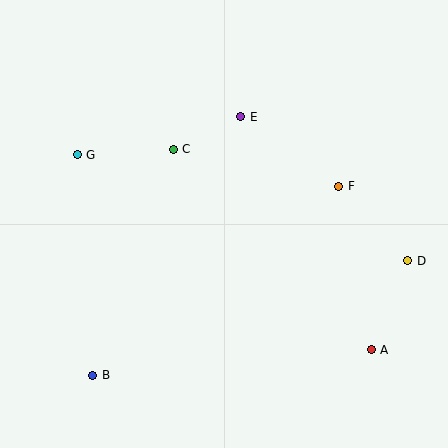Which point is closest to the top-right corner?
Point F is closest to the top-right corner.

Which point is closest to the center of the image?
Point C at (173, 149) is closest to the center.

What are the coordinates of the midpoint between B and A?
The midpoint between B and A is at (232, 362).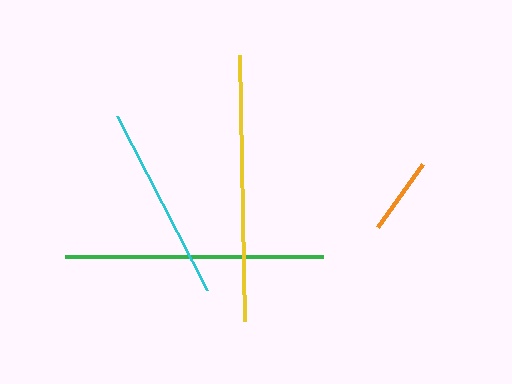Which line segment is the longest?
The yellow line is the longest at approximately 265 pixels.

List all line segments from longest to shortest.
From longest to shortest: yellow, green, cyan, orange.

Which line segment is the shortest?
The orange line is the shortest at approximately 78 pixels.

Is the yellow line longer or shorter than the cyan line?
The yellow line is longer than the cyan line.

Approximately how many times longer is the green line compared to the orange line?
The green line is approximately 3.3 times the length of the orange line.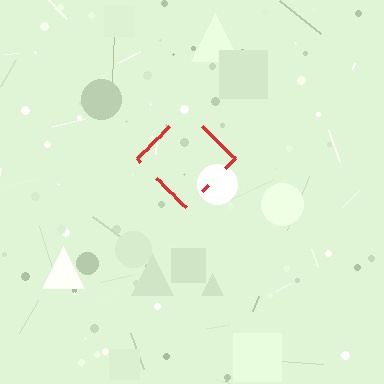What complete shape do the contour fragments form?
The contour fragments form a diamond.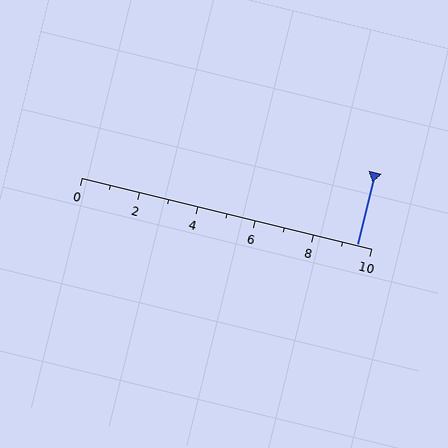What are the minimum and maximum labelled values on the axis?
The axis runs from 0 to 10.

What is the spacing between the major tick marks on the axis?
The major ticks are spaced 2 apart.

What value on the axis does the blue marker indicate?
The marker indicates approximately 9.5.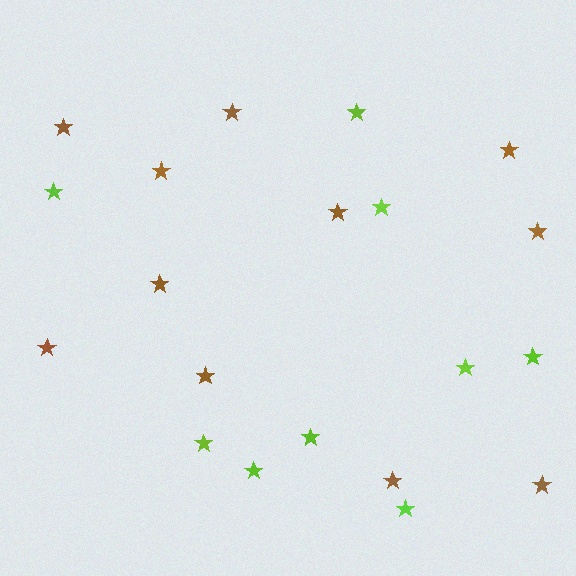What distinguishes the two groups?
There are 2 groups: one group of brown stars (11) and one group of lime stars (9).